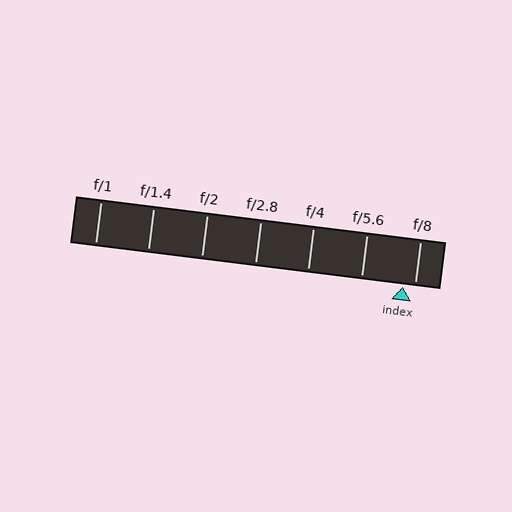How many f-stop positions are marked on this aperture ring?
There are 7 f-stop positions marked.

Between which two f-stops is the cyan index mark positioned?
The index mark is between f/5.6 and f/8.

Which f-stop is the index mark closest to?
The index mark is closest to f/8.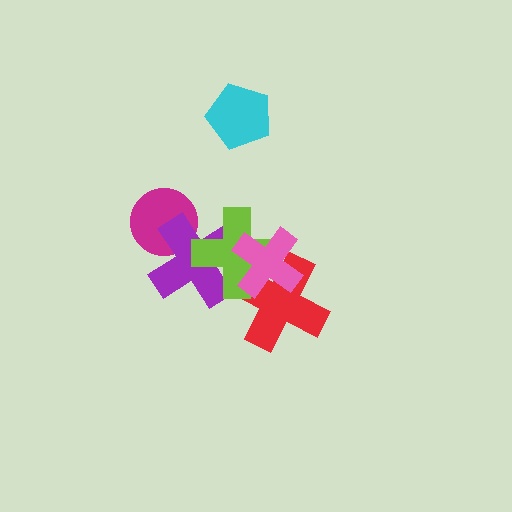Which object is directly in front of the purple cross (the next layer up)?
The lime cross is directly in front of the purple cross.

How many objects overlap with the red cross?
2 objects overlap with the red cross.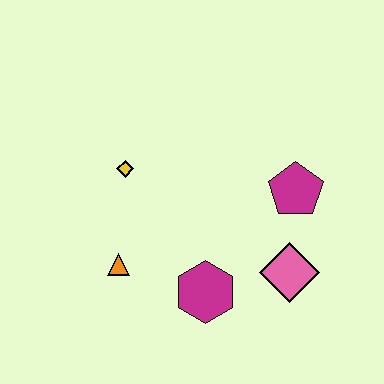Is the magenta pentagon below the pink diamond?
No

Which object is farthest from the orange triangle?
The magenta pentagon is farthest from the orange triangle.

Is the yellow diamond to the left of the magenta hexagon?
Yes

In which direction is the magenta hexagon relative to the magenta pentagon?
The magenta hexagon is below the magenta pentagon.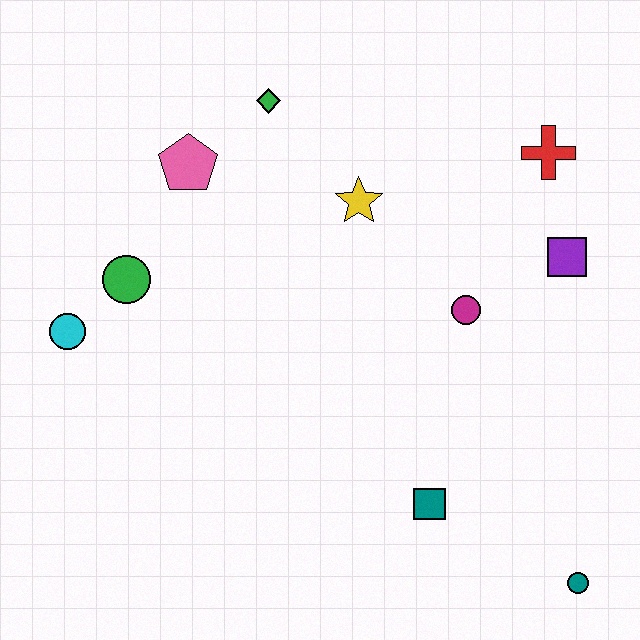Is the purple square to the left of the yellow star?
No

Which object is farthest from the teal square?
The green diamond is farthest from the teal square.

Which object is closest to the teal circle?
The teal square is closest to the teal circle.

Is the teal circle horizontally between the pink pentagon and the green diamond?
No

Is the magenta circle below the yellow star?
Yes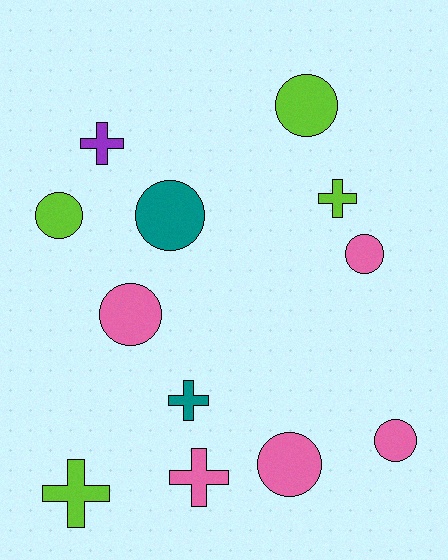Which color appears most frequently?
Pink, with 5 objects.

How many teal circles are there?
There is 1 teal circle.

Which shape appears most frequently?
Circle, with 7 objects.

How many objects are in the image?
There are 12 objects.